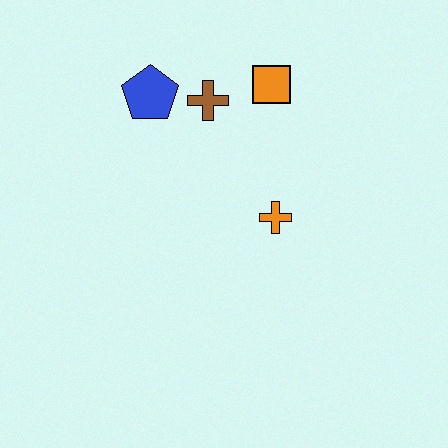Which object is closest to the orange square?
The brown cross is closest to the orange square.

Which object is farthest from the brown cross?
The orange cross is farthest from the brown cross.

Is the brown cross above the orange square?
No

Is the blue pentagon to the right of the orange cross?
No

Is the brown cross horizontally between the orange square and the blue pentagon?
Yes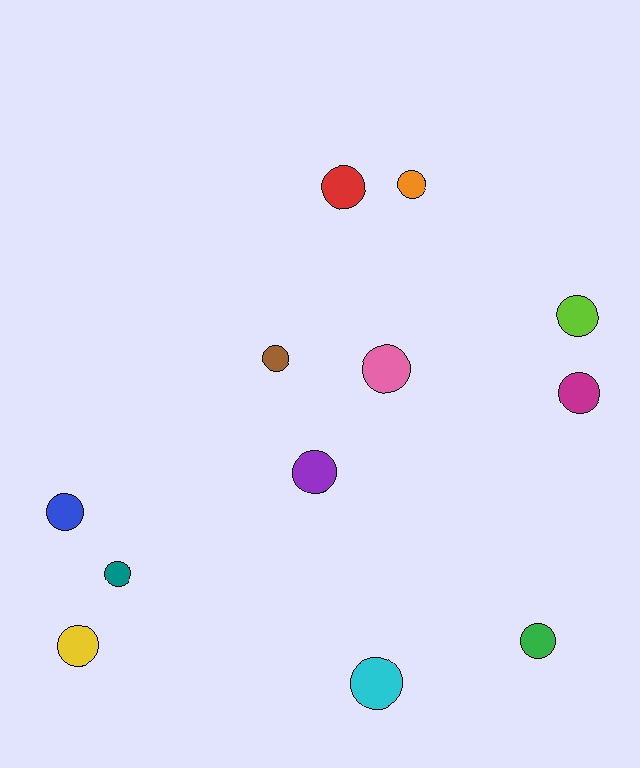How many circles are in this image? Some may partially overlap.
There are 12 circles.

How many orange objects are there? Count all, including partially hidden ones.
There is 1 orange object.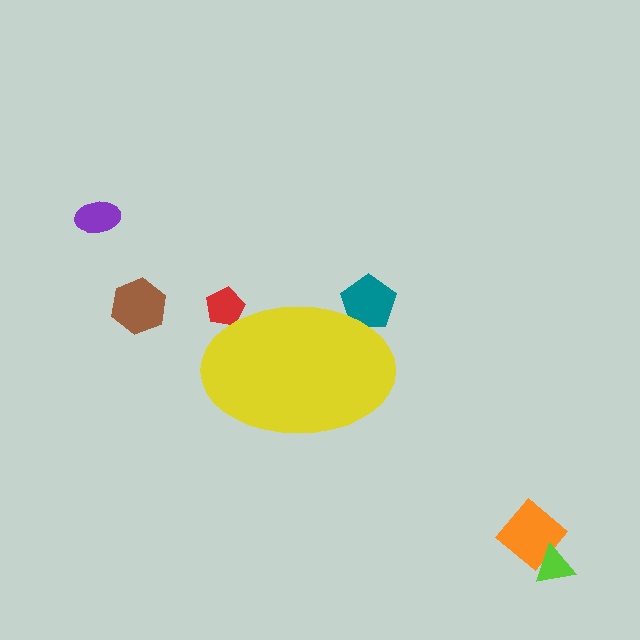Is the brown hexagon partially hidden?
No, the brown hexagon is fully visible.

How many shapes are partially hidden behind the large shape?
2 shapes are partially hidden.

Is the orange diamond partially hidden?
No, the orange diamond is fully visible.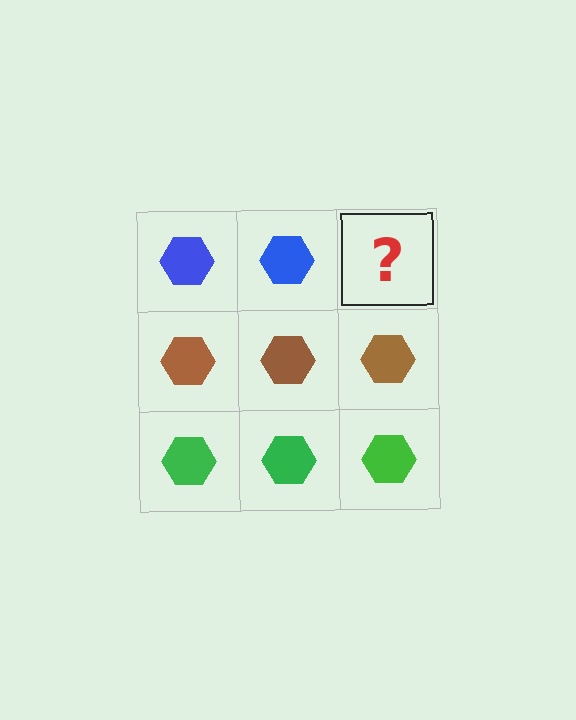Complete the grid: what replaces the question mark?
The question mark should be replaced with a blue hexagon.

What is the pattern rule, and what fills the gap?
The rule is that each row has a consistent color. The gap should be filled with a blue hexagon.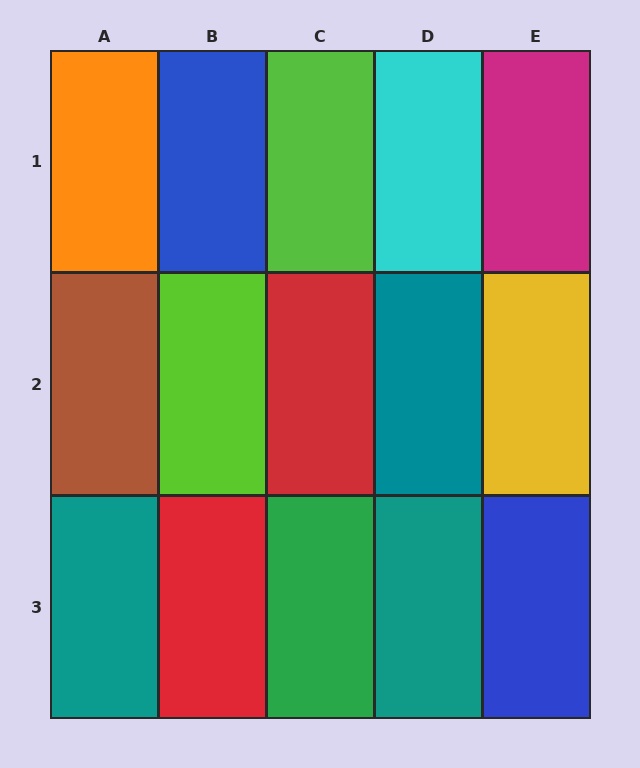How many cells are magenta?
1 cell is magenta.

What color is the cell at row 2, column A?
Brown.